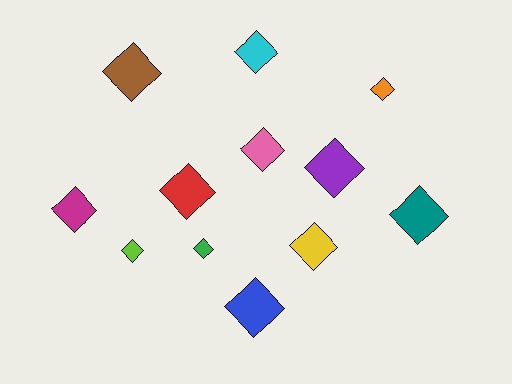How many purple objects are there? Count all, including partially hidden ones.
There is 1 purple object.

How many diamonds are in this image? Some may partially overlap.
There are 12 diamonds.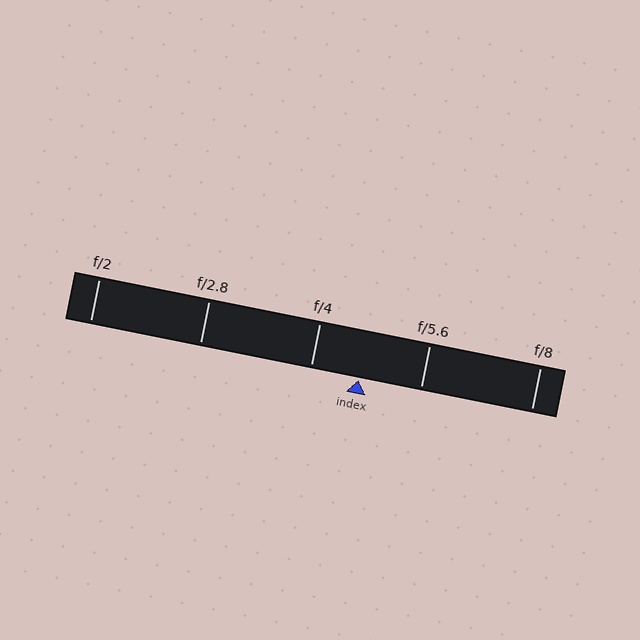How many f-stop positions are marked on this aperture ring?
There are 5 f-stop positions marked.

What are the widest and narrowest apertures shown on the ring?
The widest aperture shown is f/2 and the narrowest is f/8.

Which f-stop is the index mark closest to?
The index mark is closest to f/4.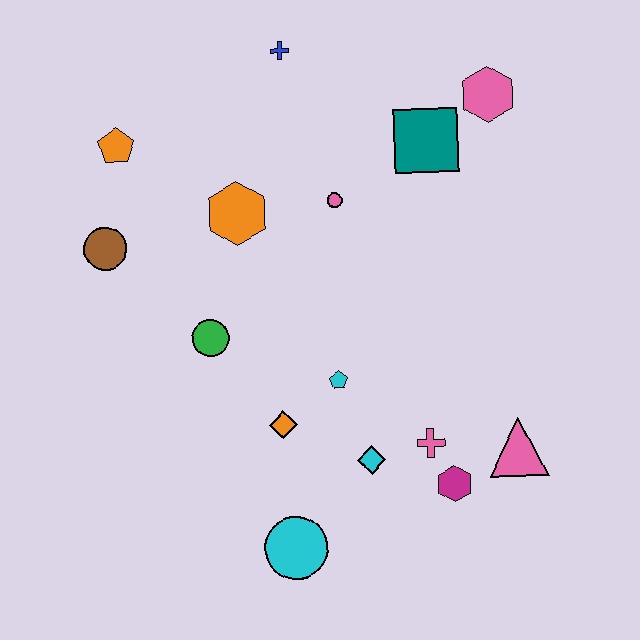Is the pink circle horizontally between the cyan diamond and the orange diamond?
Yes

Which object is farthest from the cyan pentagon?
The blue cross is farthest from the cyan pentagon.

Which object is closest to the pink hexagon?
The teal square is closest to the pink hexagon.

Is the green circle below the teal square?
Yes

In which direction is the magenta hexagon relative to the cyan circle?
The magenta hexagon is to the right of the cyan circle.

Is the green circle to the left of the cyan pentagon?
Yes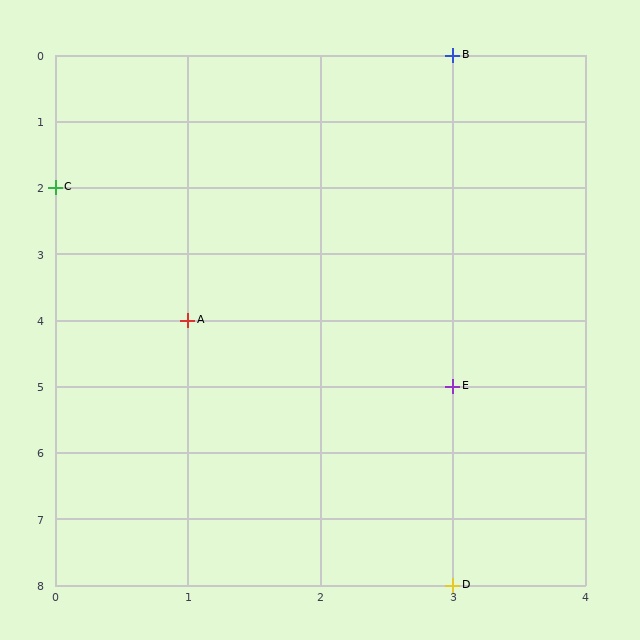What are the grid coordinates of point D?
Point D is at grid coordinates (3, 8).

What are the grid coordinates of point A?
Point A is at grid coordinates (1, 4).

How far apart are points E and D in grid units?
Points E and D are 3 rows apart.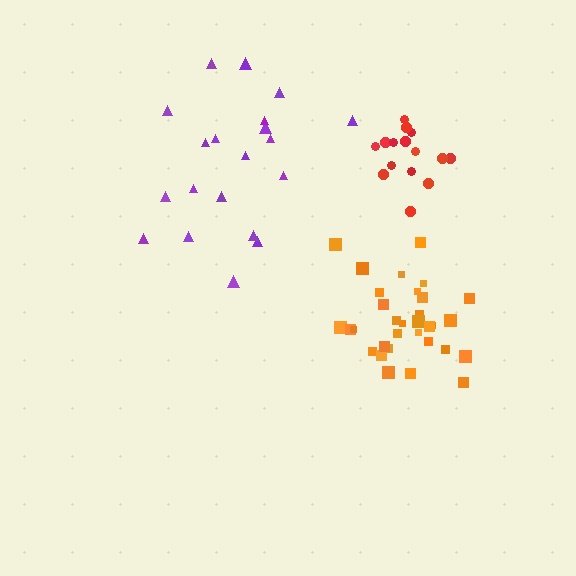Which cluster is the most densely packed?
Red.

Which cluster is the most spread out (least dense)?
Purple.